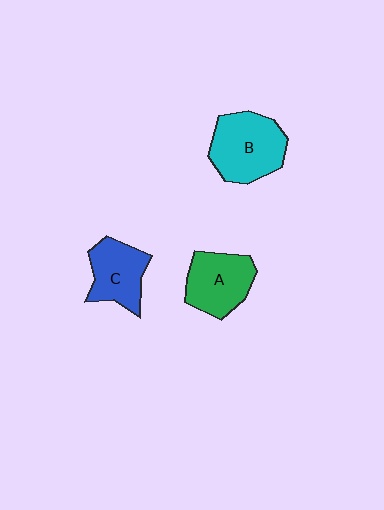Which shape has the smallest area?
Shape C (blue).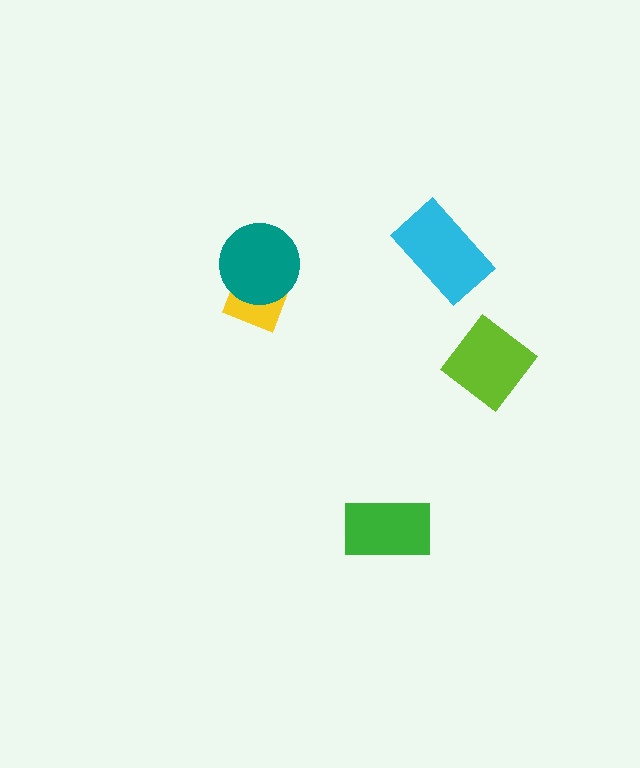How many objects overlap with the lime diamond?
0 objects overlap with the lime diamond.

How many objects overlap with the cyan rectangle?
0 objects overlap with the cyan rectangle.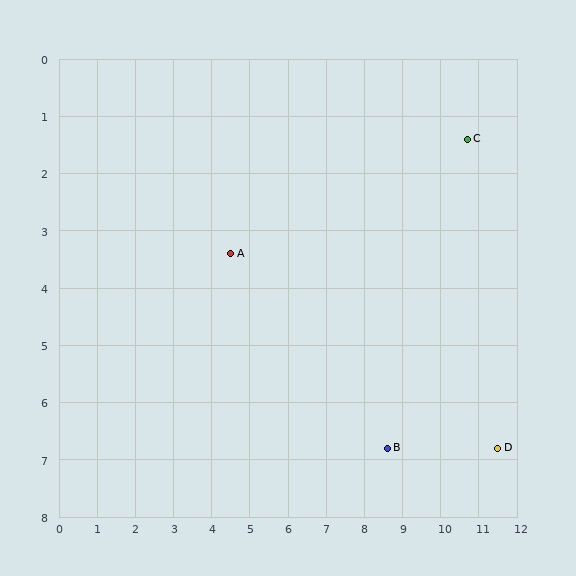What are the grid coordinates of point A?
Point A is at approximately (4.5, 3.4).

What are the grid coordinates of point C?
Point C is at approximately (10.7, 1.4).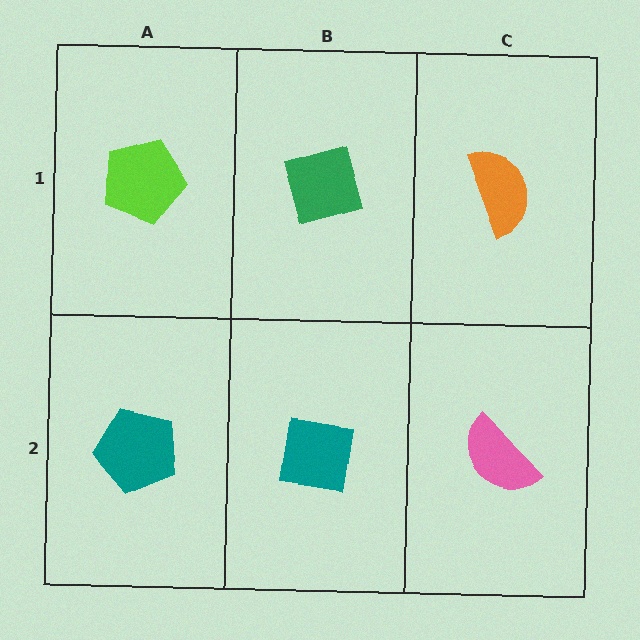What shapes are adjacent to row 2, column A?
A lime pentagon (row 1, column A), a teal square (row 2, column B).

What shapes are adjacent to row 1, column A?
A teal pentagon (row 2, column A), a green diamond (row 1, column B).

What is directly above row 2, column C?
An orange semicircle.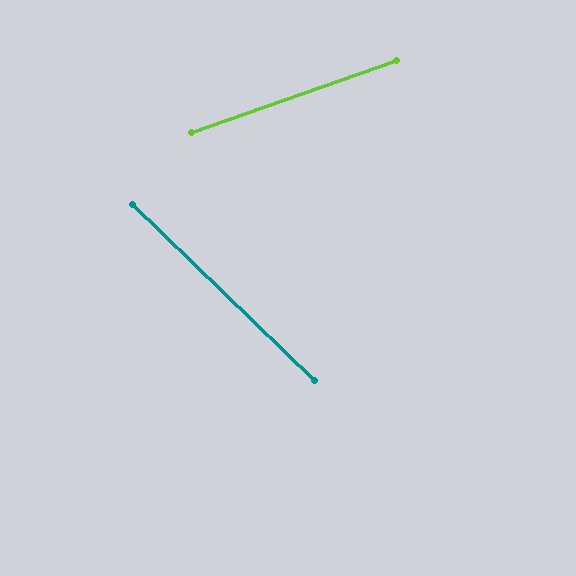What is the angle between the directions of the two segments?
Approximately 63 degrees.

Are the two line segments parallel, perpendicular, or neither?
Neither parallel nor perpendicular — they differ by about 63°.